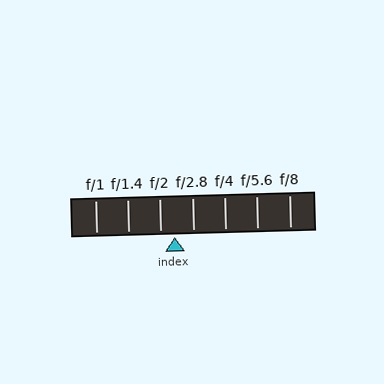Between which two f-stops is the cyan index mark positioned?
The index mark is between f/2 and f/2.8.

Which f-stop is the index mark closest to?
The index mark is closest to f/2.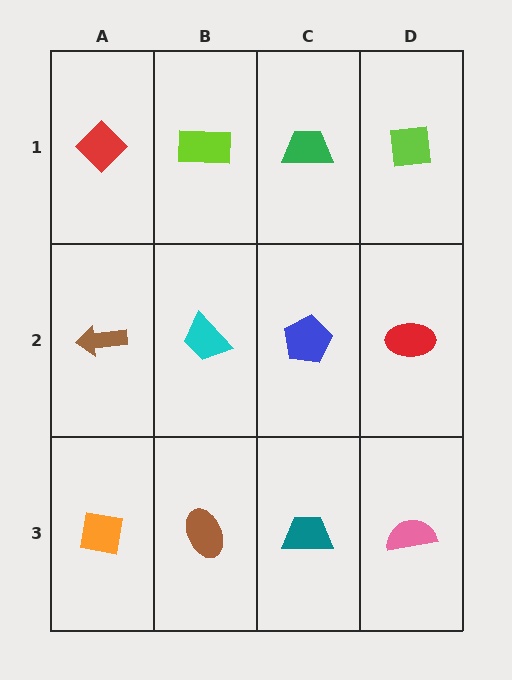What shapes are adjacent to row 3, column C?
A blue pentagon (row 2, column C), a brown ellipse (row 3, column B), a pink semicircle (row 3, column D).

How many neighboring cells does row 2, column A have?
3.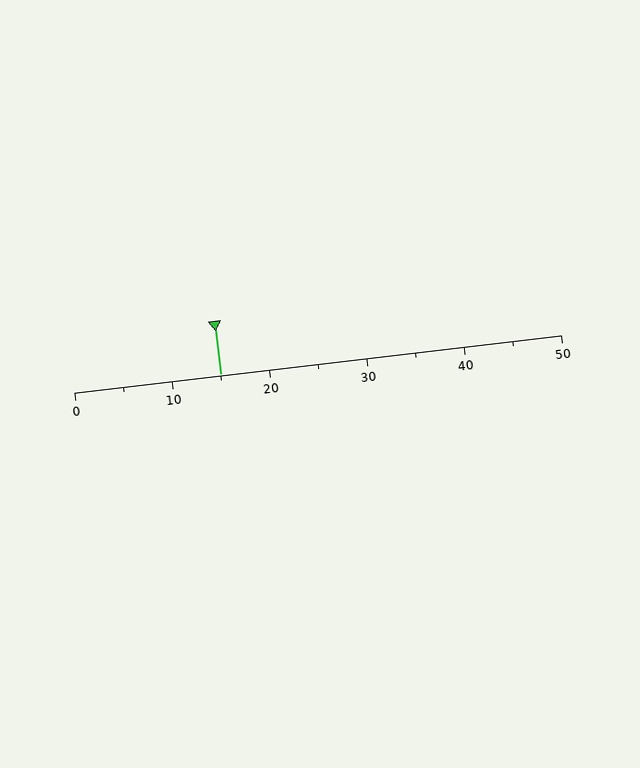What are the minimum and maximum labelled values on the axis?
The axis runs from 0 to 50.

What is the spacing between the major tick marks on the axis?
The major ticks are spaced 10 apart.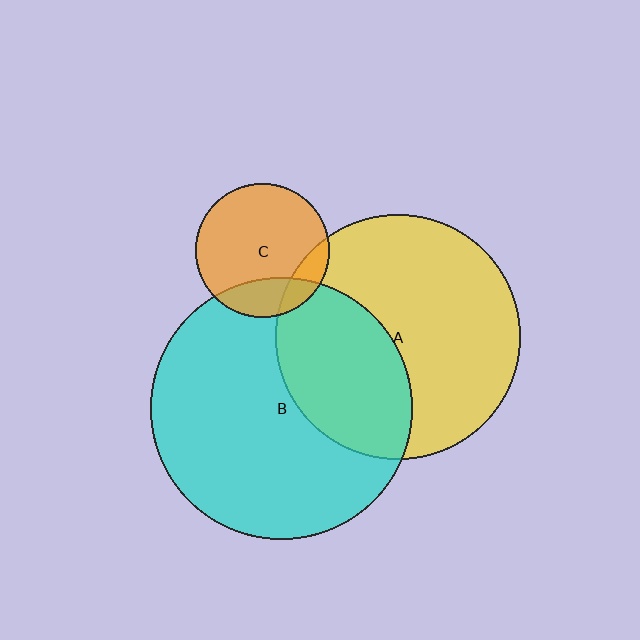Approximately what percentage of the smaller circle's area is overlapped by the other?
Approximately 15%.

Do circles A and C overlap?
Yes.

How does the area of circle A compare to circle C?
Approximately 3.3 times.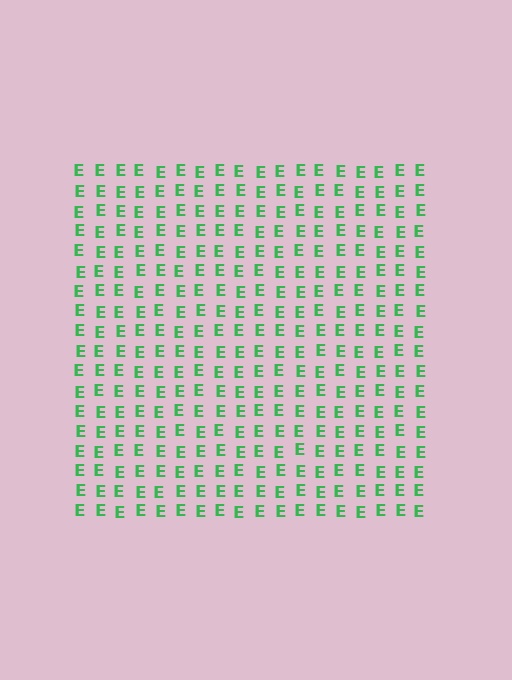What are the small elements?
The small elements are letter E's.